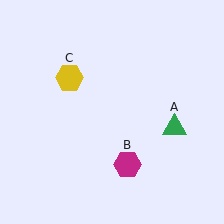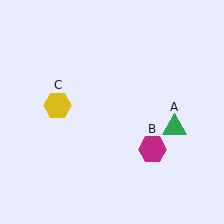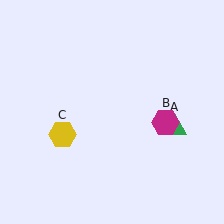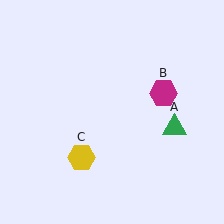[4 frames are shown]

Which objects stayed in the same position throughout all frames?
Green triangle (object A) remained stationary.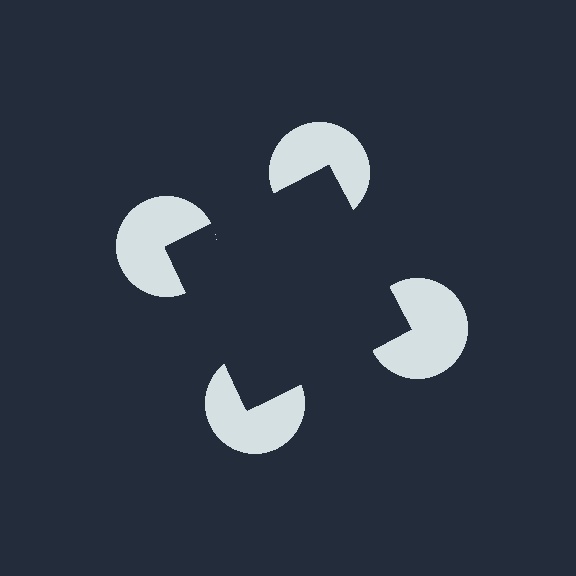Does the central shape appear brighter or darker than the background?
It typically appears slightly darker than the background, even though no actual brightness change is drawn.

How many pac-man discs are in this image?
There are 4 — one at each vertex of the illusory square.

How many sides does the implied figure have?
4 sides.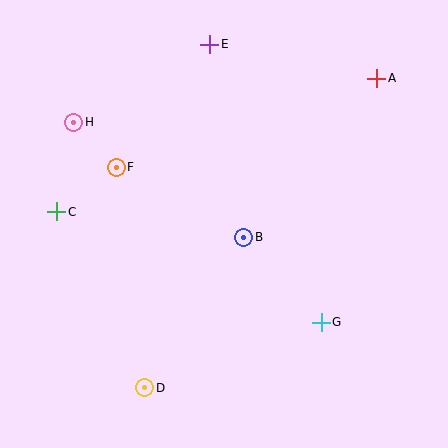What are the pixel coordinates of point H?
Point H is at (74, 122).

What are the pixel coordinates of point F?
Point F is at (116, 167).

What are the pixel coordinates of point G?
Point G is at (321, 322).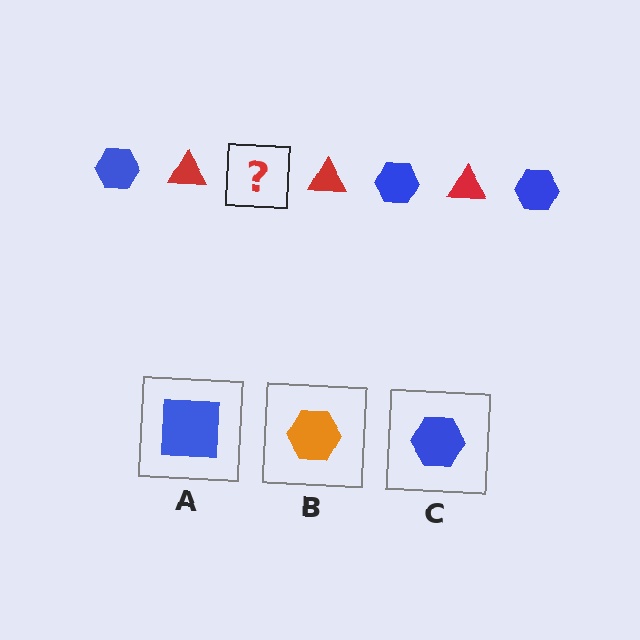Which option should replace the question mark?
Option C.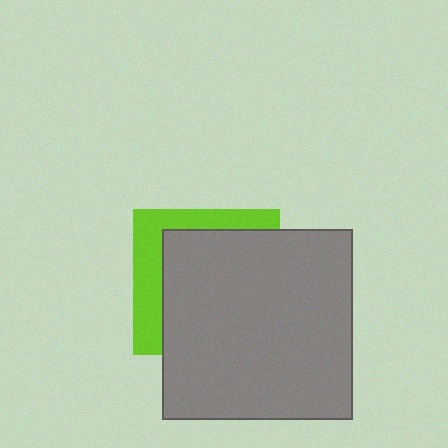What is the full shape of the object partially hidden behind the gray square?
The partially hidden object is a lime square.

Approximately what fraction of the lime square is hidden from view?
Roughly 70% of the lime square is hidden behind the gray square.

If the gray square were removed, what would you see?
You would see the complete lime square.